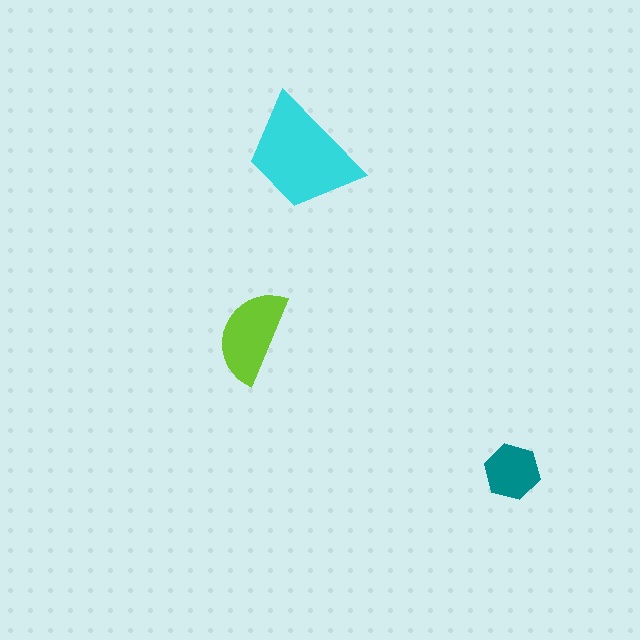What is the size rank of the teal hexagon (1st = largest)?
3rd.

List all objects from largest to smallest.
The cyan trapezoid, the lime semicircle, the teal hexagon.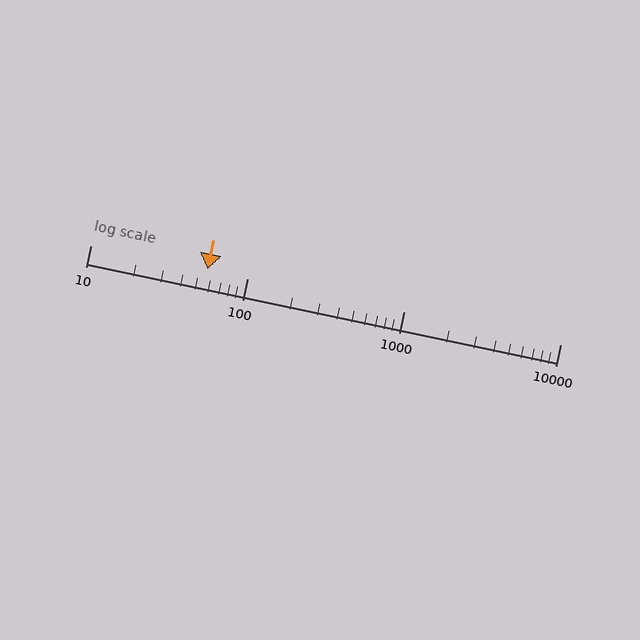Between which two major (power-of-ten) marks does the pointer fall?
The pointer is between 10 and 100.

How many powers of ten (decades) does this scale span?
The scale spans 3 decades, from 10 to 10000.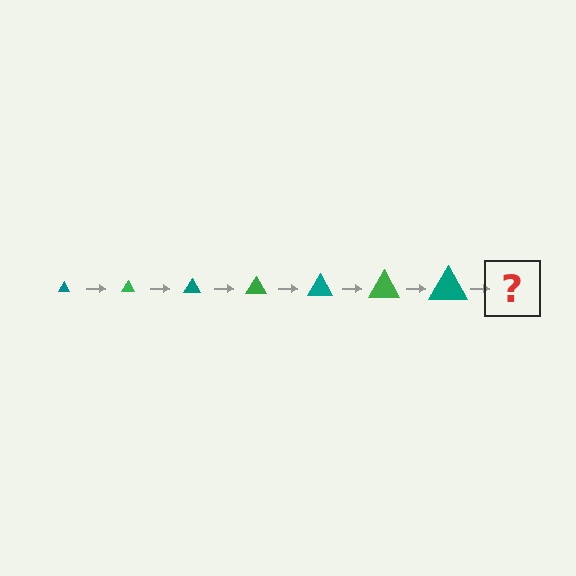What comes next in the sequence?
The next element should be a green triangle, larger than the previous one.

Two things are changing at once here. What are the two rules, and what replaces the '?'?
The two rules are that the triangle grows larger each step and the color cycles through teal and green. The '?' should be a green triangle, larger than the previous one.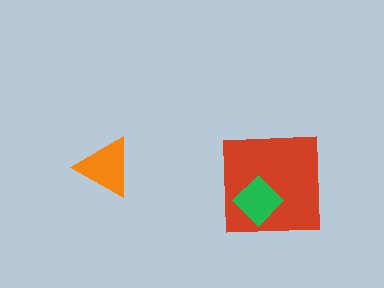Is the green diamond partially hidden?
No, no other shape covers it.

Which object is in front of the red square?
The green diamond is in front of the red square.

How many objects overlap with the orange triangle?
0 objects overlap with the orange triangle.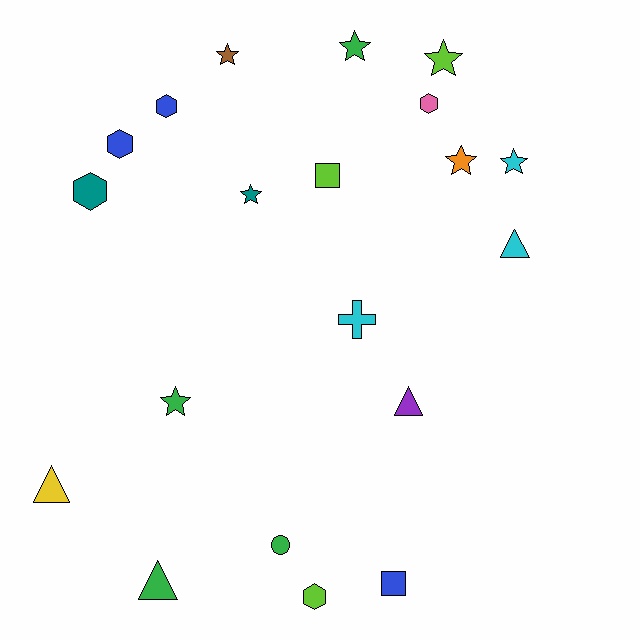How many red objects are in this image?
There are no red objects.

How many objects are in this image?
There are 20 objects.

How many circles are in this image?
There is 1 circle.